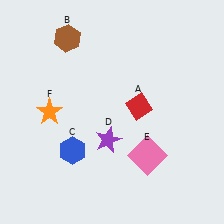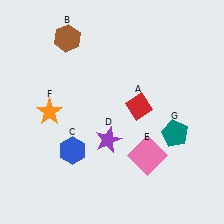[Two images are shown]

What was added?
A teal pentagon (G) was added in Image 2.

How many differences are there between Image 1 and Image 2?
There is 1 difference between the two images.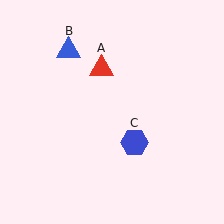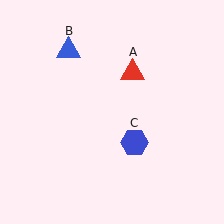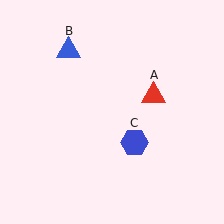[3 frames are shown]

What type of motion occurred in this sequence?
The red triangle (object A) rotated clockwise around the center of the scene.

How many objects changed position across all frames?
1 object changed position: red triangle (object A).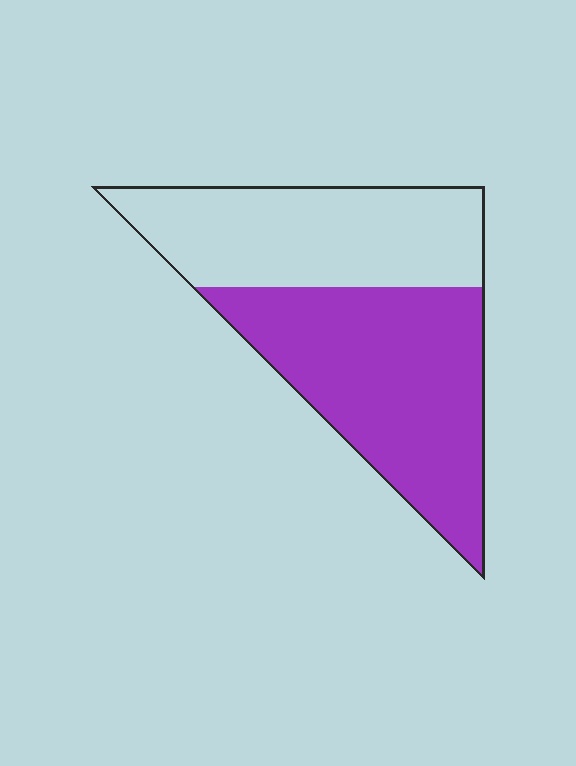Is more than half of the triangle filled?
Yes.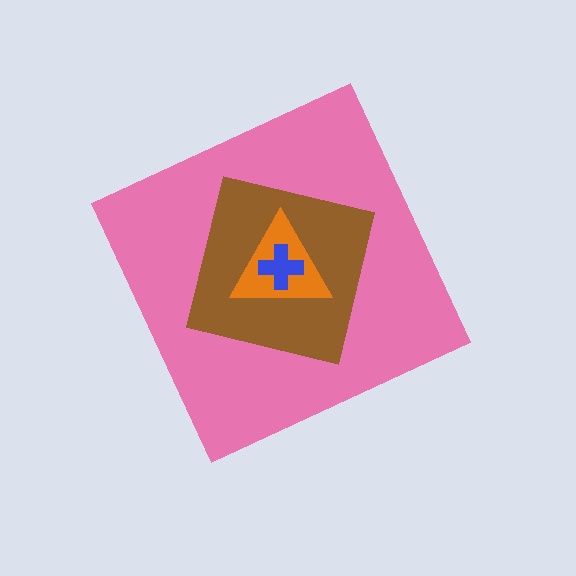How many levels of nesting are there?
4.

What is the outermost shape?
The pink diamond.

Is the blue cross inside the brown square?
Yes.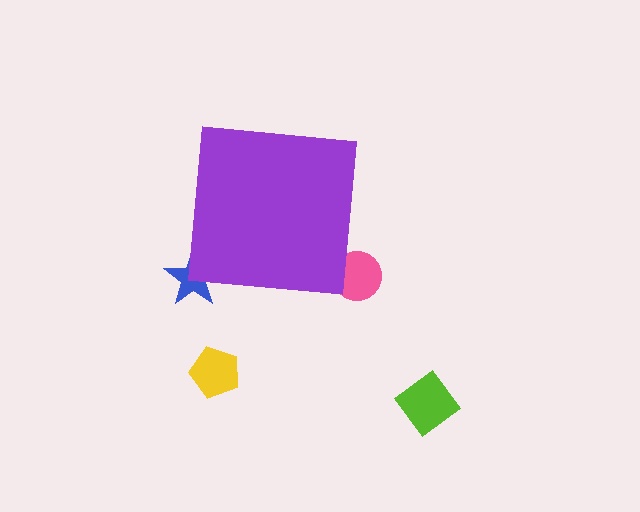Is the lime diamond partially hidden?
No, the lime diamond is fully visible.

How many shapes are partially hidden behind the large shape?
2 shapes are partially hidden.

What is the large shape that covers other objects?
A purple square.